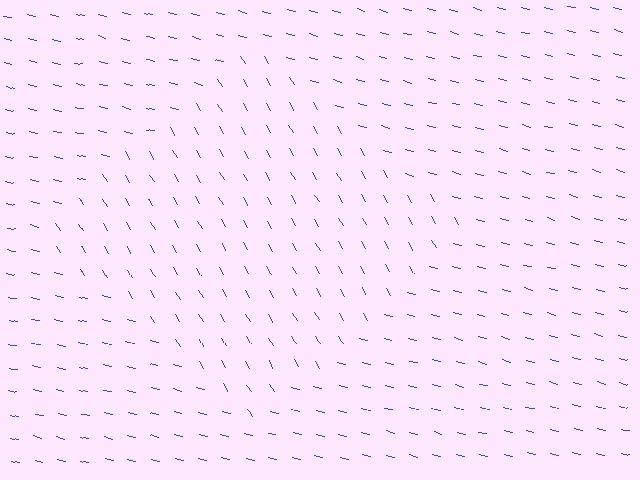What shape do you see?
I see a diamond.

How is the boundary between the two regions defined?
The boundary is defined purely by a change in line orientation (approximately 45 degrees difference). All lines are the same color and thickness.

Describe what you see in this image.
The image is filled with small blue line segments. A diamond region in the image has lines oriented differently from the surrounding lines, creating a visible texture boundary.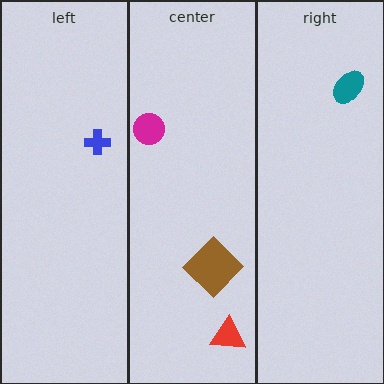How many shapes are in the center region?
3.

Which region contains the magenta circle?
The center region.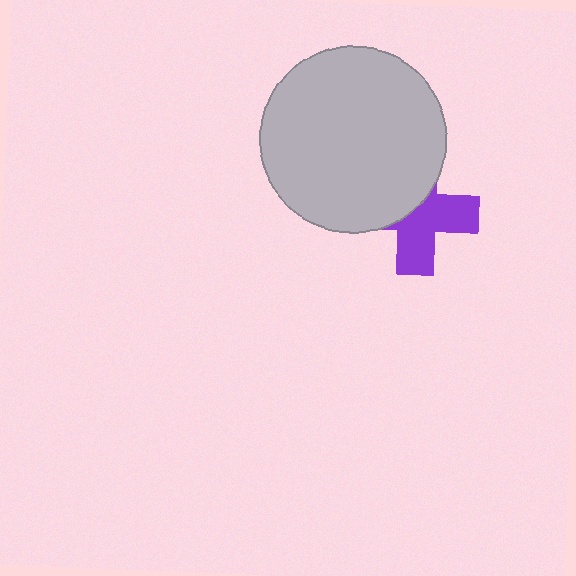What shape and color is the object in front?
The object in front is a light gray circle.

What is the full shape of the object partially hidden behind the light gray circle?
The partially hidden object is a purple cross.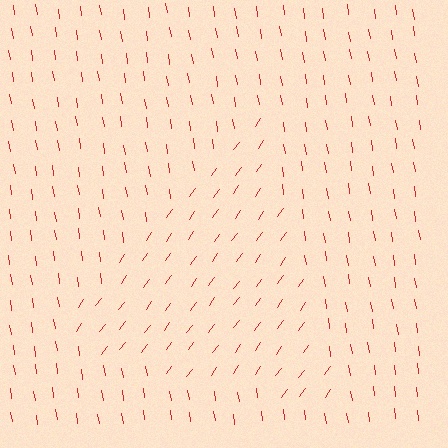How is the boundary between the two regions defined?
The boundary is defined purely by a change in line orientation (approximately 45 degrees difference). All lines are the same color and thickness.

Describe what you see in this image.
The image is filled with small red line segments. A triangle region in the image has lines oriented differently from the surrounding lines, creating a visible texture boundary.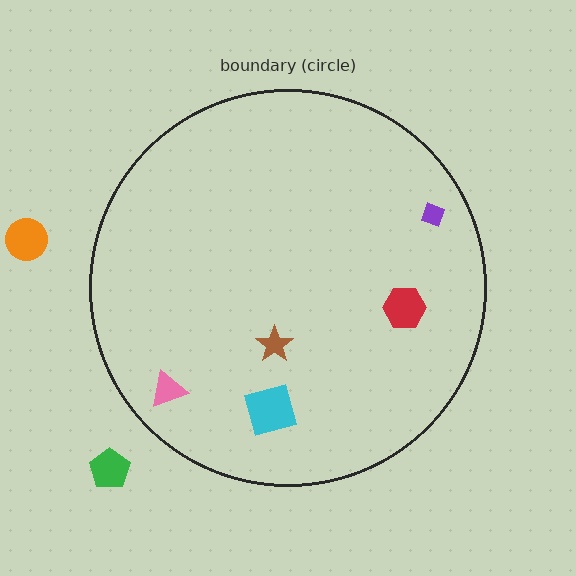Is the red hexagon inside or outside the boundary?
Inside.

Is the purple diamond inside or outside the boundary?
Inside.